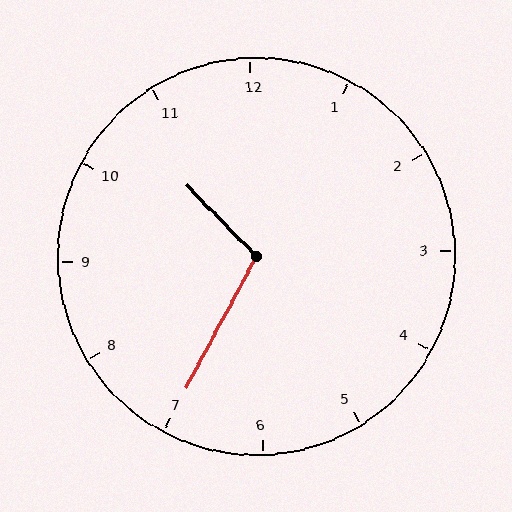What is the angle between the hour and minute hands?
Approximately 108 degrees.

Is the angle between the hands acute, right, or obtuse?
It is obtuse.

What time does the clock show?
10:35.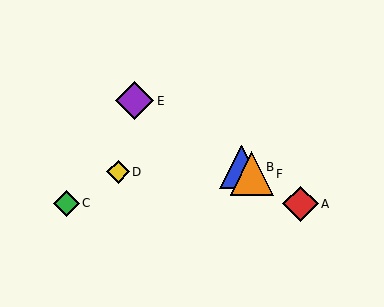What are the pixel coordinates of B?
Object B is at (241, 167).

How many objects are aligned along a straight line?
4 objects (A, B, E, F) are aligned along a straight line.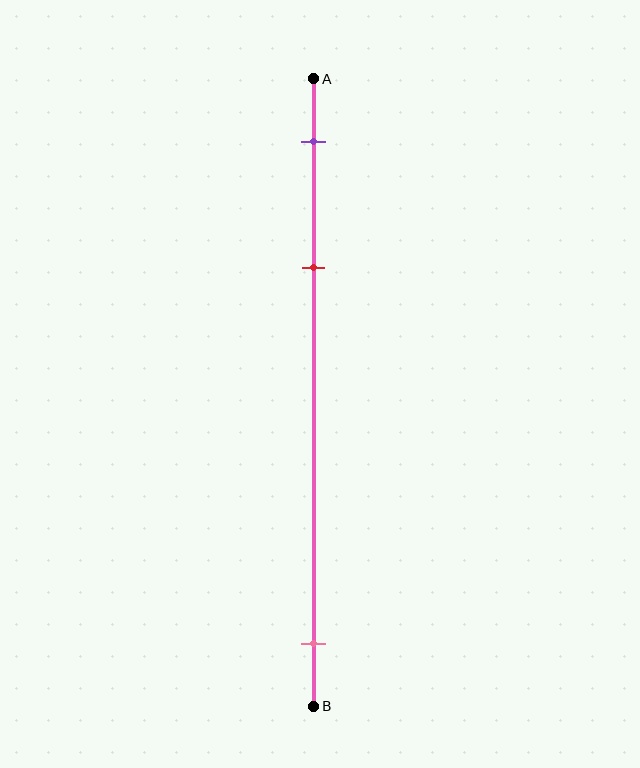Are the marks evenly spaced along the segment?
No, the marks are not evenly spaced.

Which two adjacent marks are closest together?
The purple and red marks are the closest adjacent pair.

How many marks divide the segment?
There are 3 marks dividing the segment.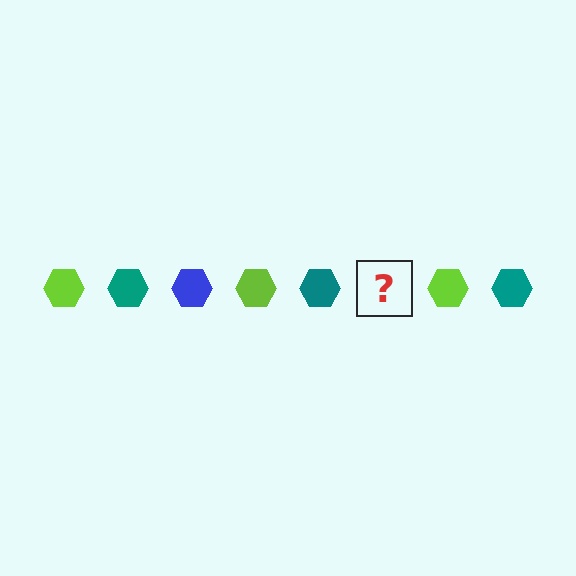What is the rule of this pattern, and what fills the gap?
The rule is that the pattern cycles through lime, teal, blue hexagons. The gap should be filled with a blue hexagon.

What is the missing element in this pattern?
The missing element is a blue hexagon.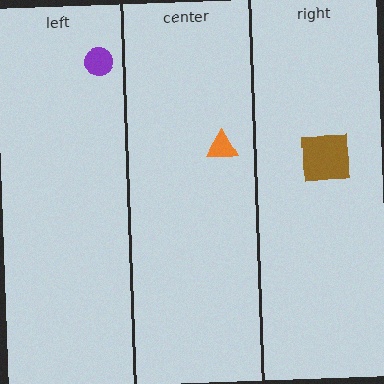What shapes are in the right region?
The brown square.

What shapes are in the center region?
The orange triangle.